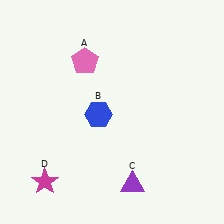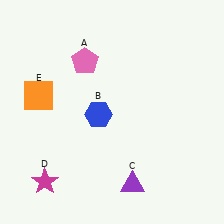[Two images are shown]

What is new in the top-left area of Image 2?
An orange square (E) was added in the top-left area of Image 2.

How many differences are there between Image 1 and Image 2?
There is 1 difference between the two images.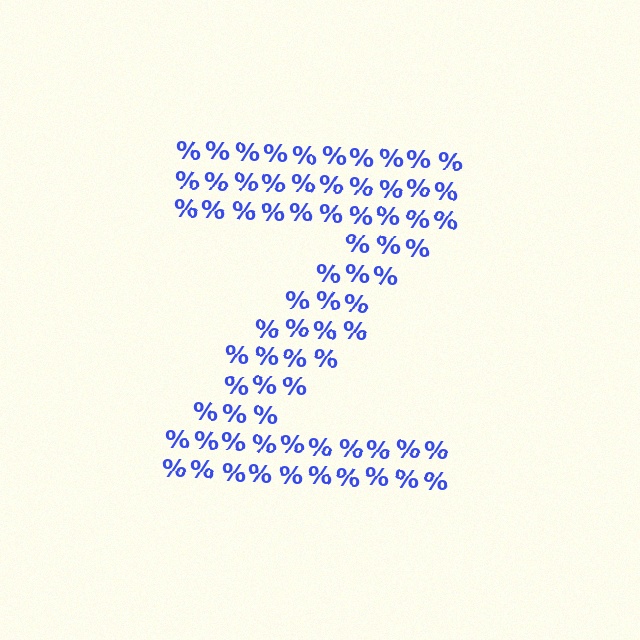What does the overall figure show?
The overall figure shows the letter Z.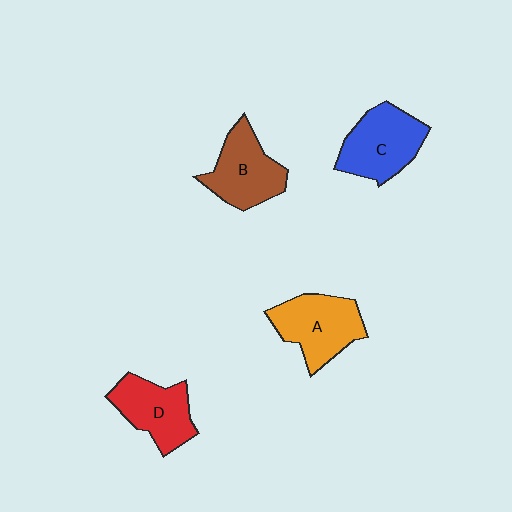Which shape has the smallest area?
Shape D (red).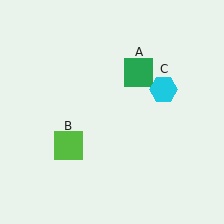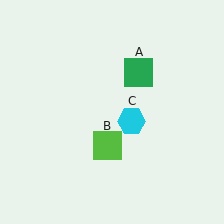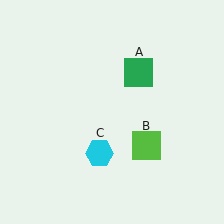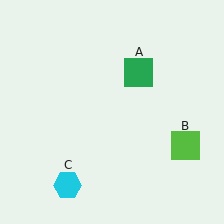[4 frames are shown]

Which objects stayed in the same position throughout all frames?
Green square (object A) remained stationary.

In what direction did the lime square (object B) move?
The lime square (object B) moved right.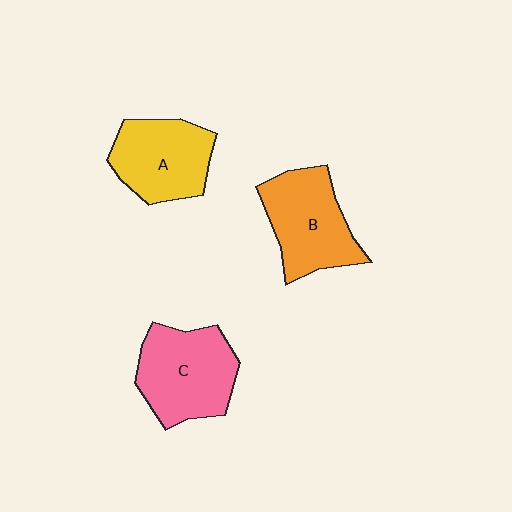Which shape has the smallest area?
Shape A (yellow).